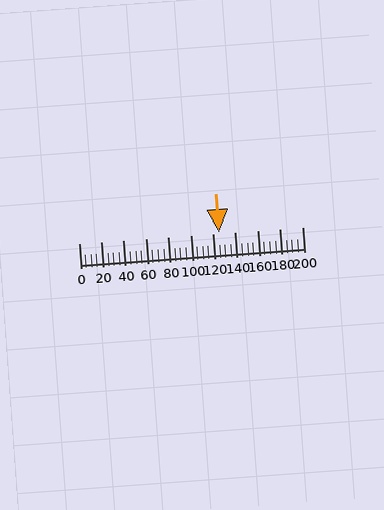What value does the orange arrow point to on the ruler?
The orange arrow points to approximately 125.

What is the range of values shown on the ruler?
The ruler shows values from 0 to 200.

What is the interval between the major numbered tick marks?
The major tick marks are spaced 20 units apart.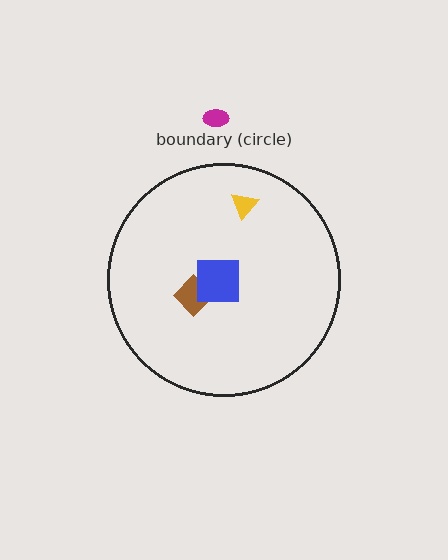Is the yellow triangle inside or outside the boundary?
Inside.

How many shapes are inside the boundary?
3 inside, 1 outside.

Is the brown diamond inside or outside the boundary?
Inside.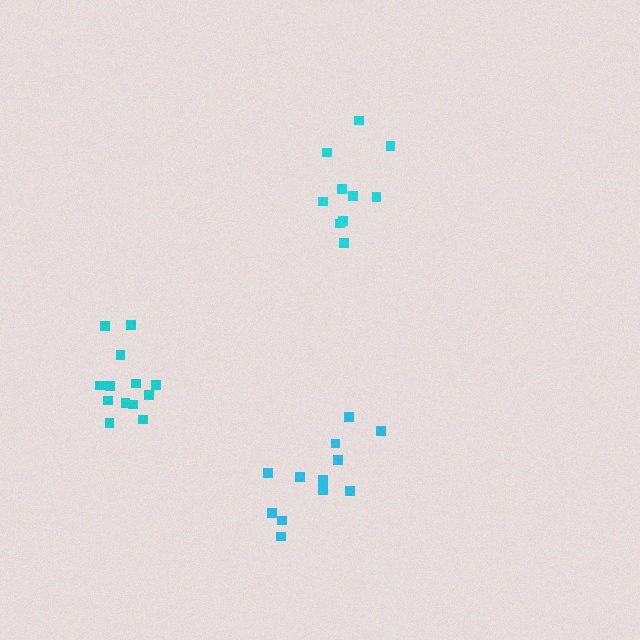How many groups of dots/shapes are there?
There are 3 groups.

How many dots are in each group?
Group 1: 10 dots, Group 2: 13 dots, Group 3: 12 dots (35 total).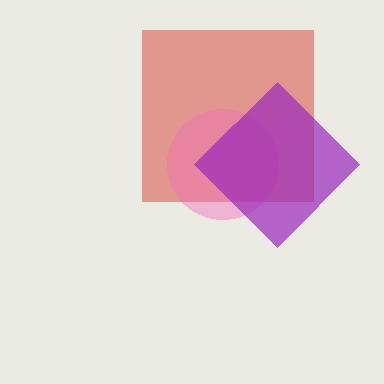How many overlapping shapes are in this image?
There are 3 overlapping shapes in the image.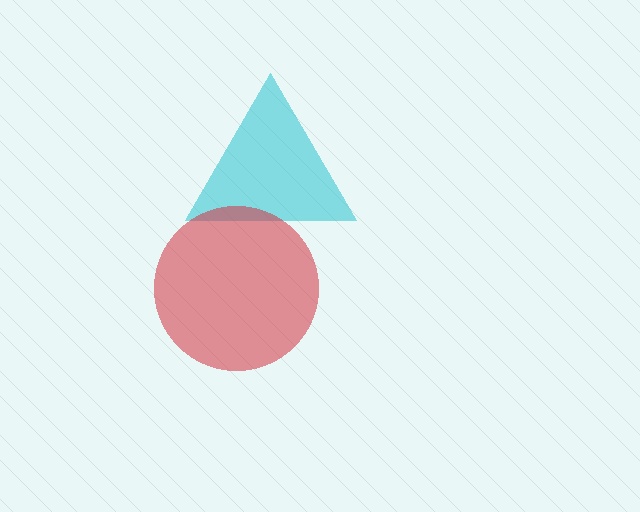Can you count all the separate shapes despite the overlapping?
Yes, there are 2 separate shapes.